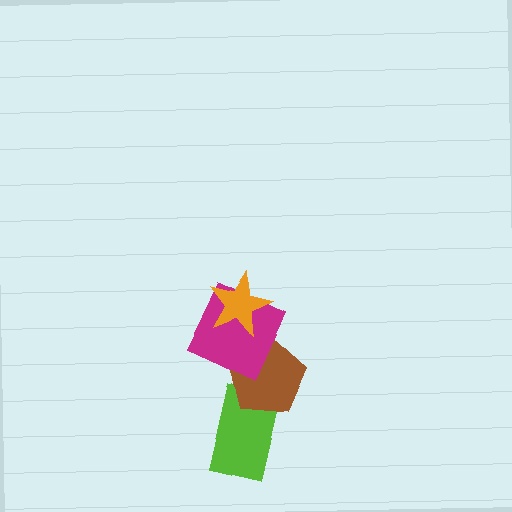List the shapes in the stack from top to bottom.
From top to bottom: the orange star, the magenta square, the brown pentagon, the lime rectangle.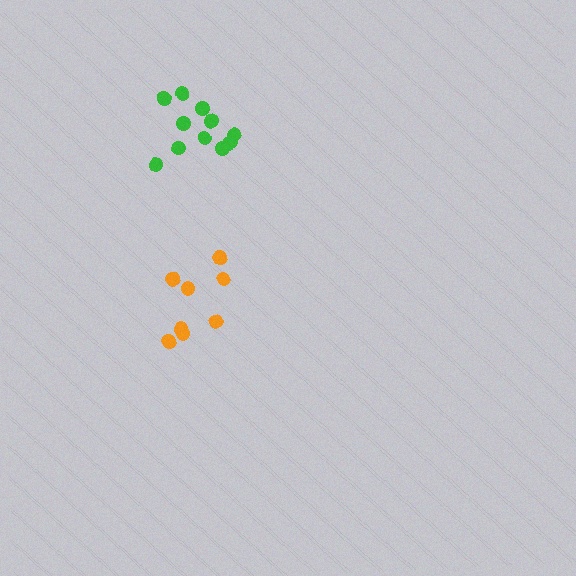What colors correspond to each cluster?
The clusters are colored: green, orange.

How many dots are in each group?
Group 1: 12 dots, Group 2: 8 dots (20 total).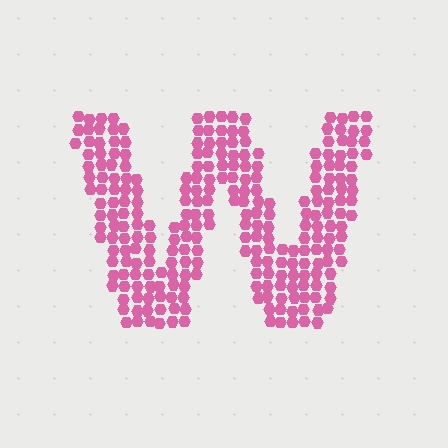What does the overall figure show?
The overall figure shows the letter W.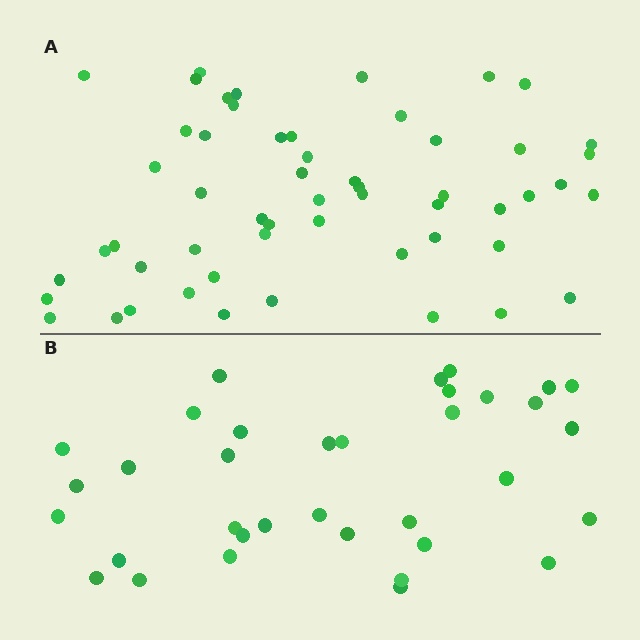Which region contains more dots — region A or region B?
Region A (the top region) has more dots.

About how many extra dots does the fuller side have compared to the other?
Region A has approximately 20 more dots than region B.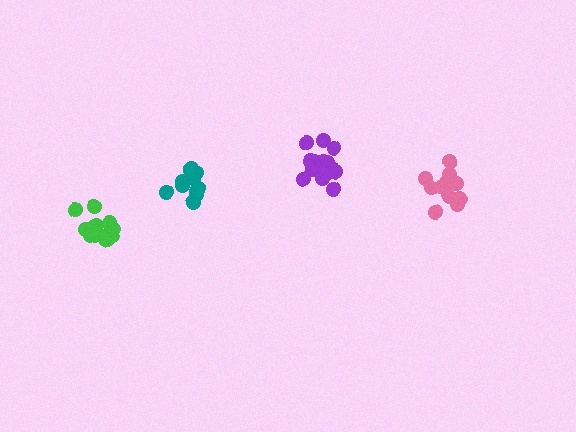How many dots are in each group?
Group 1: 17 dots, Group 2: 14 dots, Group 3: 12 dots, Group 4: 13 dots (56 total).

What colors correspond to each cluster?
The clusters are colored: purple, green, teal, pink.